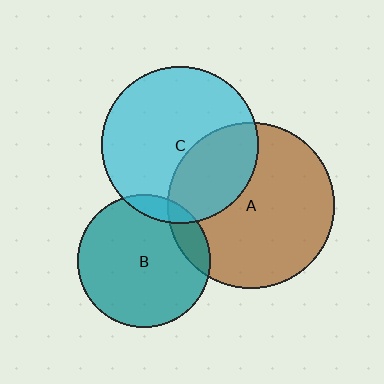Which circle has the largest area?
Circle A (brown).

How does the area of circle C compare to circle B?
Approximately 1.4 times.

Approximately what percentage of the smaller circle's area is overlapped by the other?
Approximately 15%.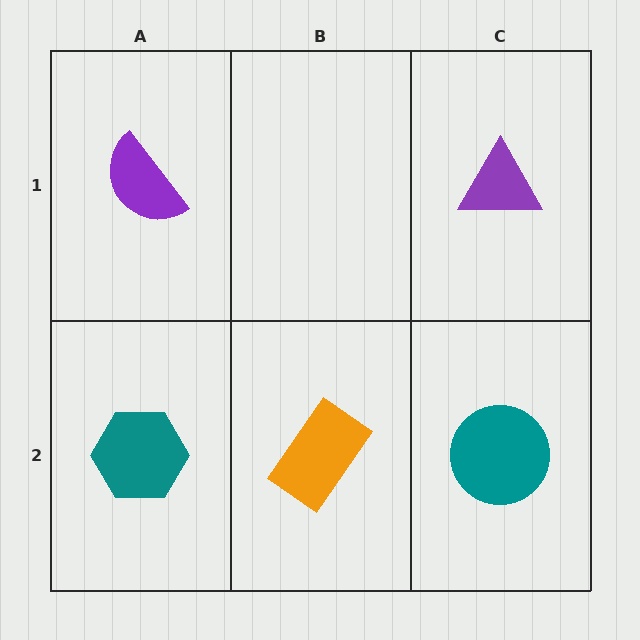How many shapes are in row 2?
3 shapes.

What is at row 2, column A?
A teal hexagon.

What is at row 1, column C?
A purple triangle.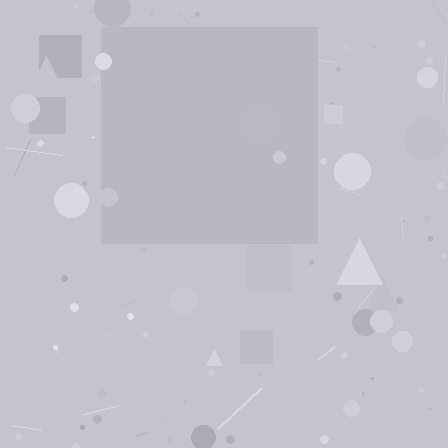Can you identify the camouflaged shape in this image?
The camouflaged shape is a square.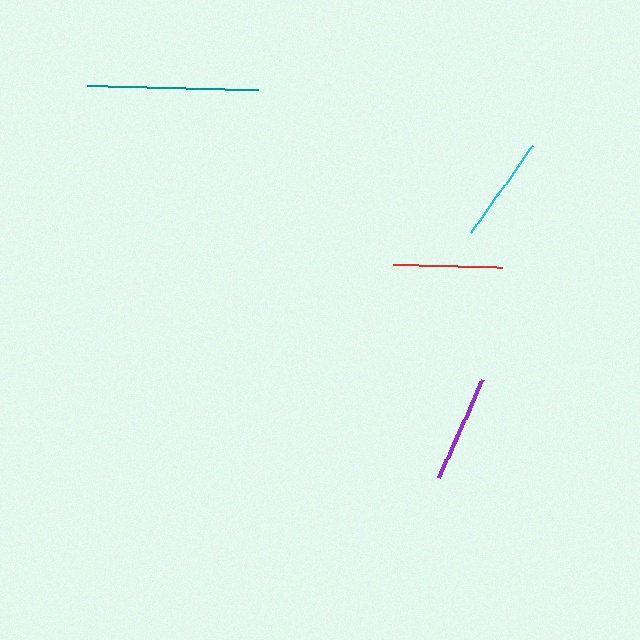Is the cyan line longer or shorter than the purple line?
The purple line is longer than the cyan line.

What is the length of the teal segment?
The teal segment is approximately 171 pixels long.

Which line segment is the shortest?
The cyan line is the shortest at approximately 105 pixels.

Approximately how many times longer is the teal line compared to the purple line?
The teal line is approximately 1.6 times the length of the purple line.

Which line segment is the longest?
The teal line is the longest at approximately 171 pixels.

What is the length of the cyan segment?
The cyan segment is approximately 105 pixels long.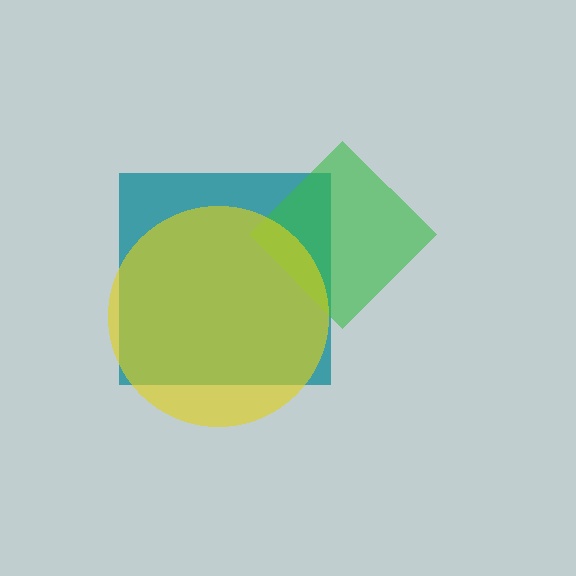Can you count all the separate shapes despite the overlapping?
Yes, there are 3 separate shapes.